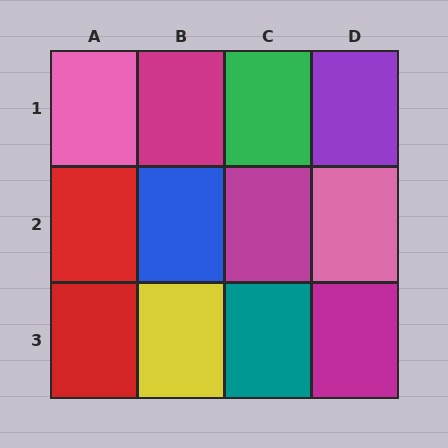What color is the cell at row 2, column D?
Pink.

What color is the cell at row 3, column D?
Magenta.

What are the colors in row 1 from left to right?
Pink, magenta, green, purple.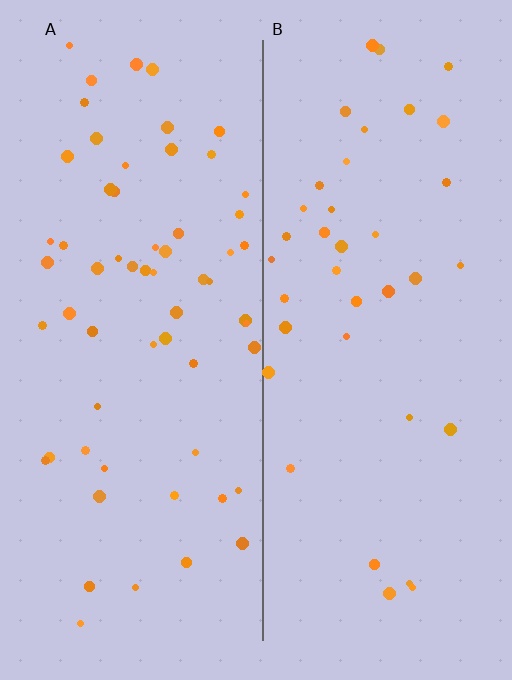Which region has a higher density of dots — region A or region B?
A (the left).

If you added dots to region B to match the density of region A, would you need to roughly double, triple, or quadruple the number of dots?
Approximately double.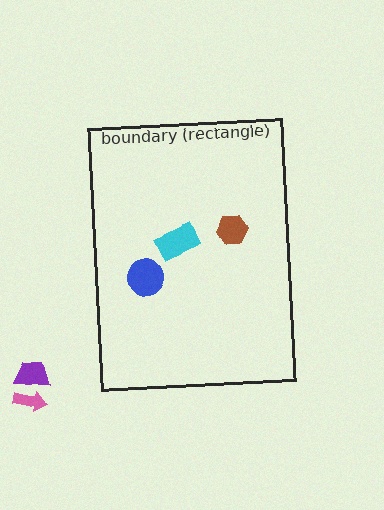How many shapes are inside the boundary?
3 inside, 2 outside.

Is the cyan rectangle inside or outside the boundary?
Inside.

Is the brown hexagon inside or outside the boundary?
Inside.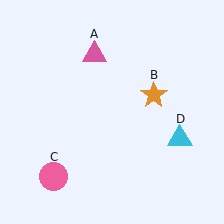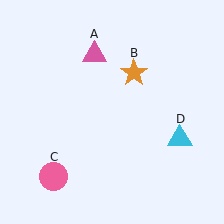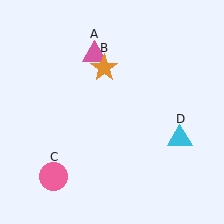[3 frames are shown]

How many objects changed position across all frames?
1 object changed position: orange star (object B).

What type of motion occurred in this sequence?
The orange star (object B) rotated counterclockwise around the center of the scene.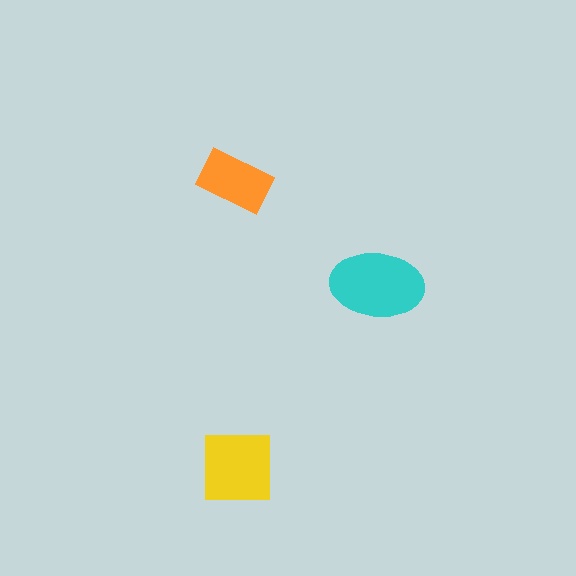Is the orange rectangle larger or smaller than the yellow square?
Smaller.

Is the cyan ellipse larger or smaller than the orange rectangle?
Larger.